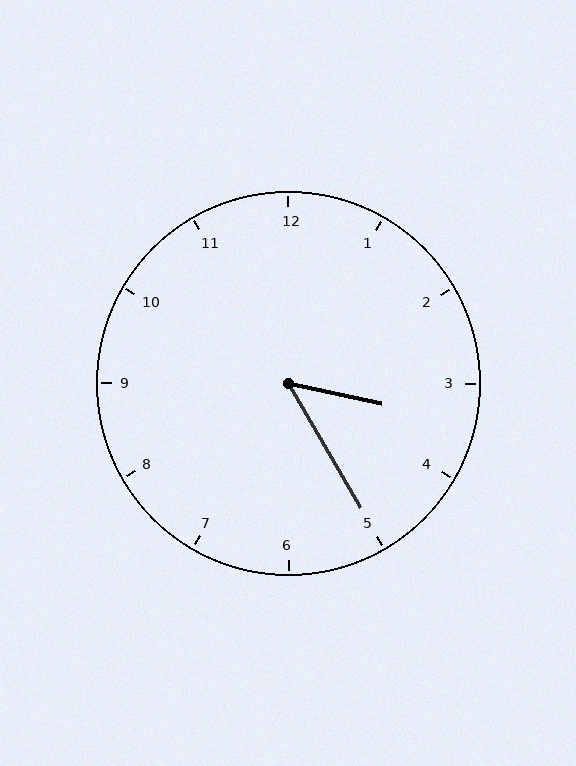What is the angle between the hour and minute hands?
Approximately 48 degrees.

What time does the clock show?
3:25.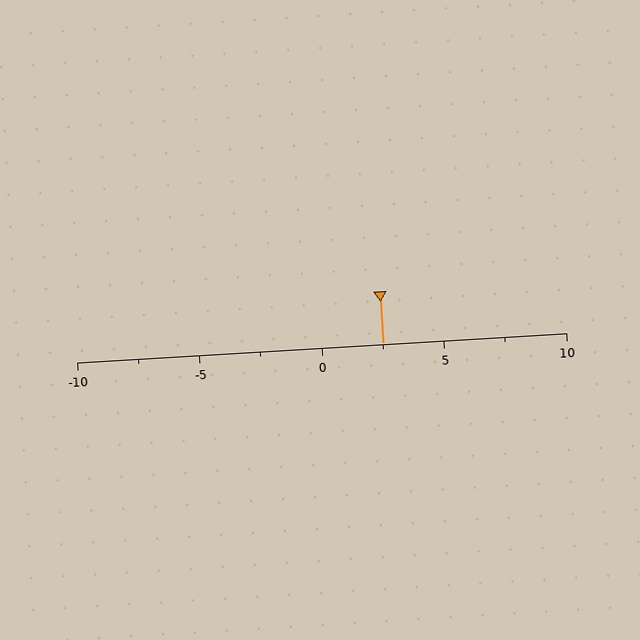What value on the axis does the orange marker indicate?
The marker indicates approximately 2.5.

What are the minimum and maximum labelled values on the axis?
The axis runs from -10 to 10.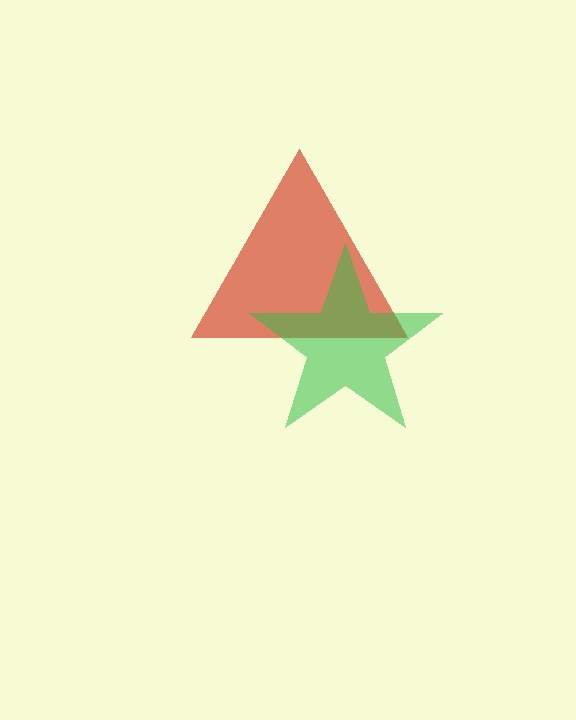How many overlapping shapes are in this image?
There are 2 overlapping shapes in the image.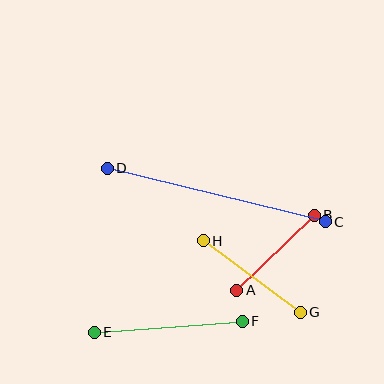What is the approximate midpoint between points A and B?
The midpoint is at approximately (275, 253) pixels.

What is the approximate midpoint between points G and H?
The midpoint is at approximately (252, 276) pixels.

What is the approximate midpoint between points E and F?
The midpoint is at approximately (168, 327) pixels.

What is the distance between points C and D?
The distance is approximately 224 pixels.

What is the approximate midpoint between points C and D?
The midpoint is at approximately (216, 195) pixels.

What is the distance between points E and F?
The distance is approximately 148 pixels.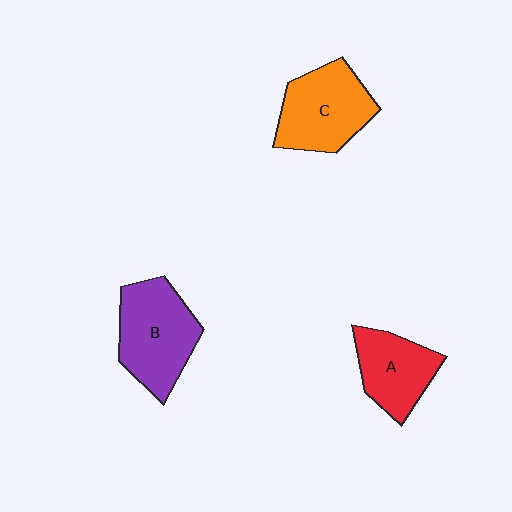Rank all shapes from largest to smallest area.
From largest to smallest: B (purple), C (orange), A (red).